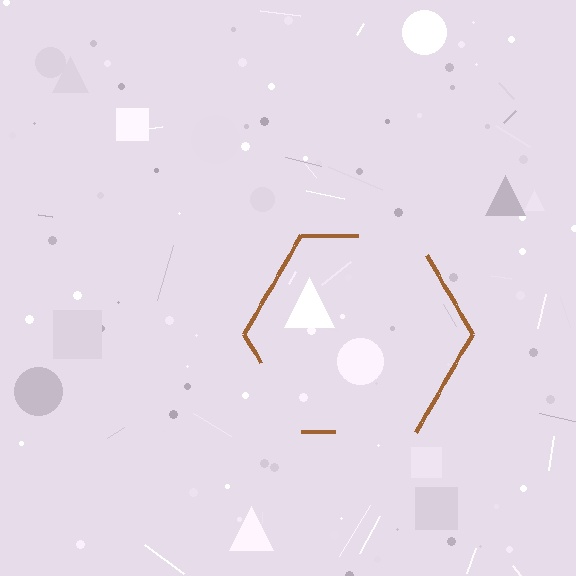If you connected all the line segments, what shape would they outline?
They would outline a hexagon.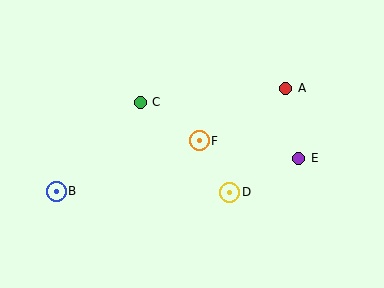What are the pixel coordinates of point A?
Point A is at (286, 88).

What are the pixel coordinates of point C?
Point C is at (140, 103).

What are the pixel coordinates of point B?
Point B is at (56, 191).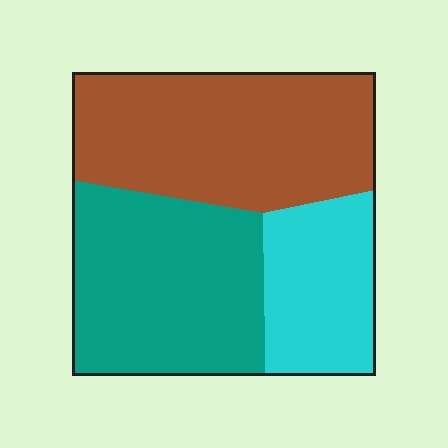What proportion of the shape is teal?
Teal takes up about three eighths (3/8) of the shape.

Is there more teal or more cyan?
Teal.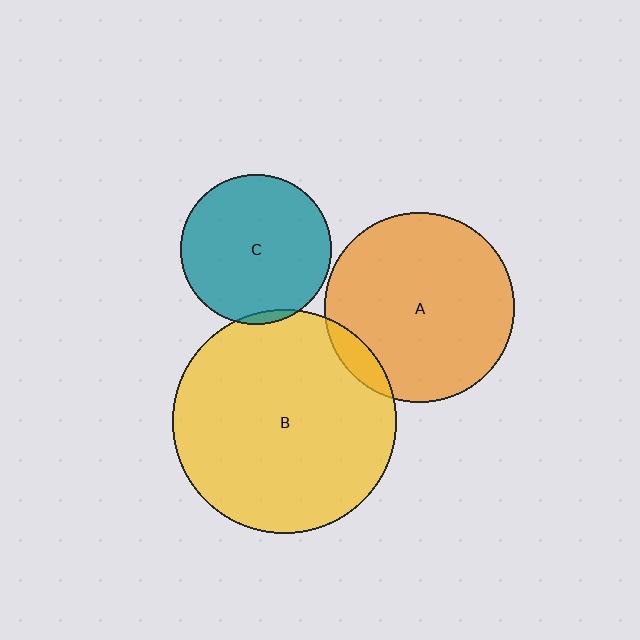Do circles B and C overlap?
Yes.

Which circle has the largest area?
Circle B (yellow).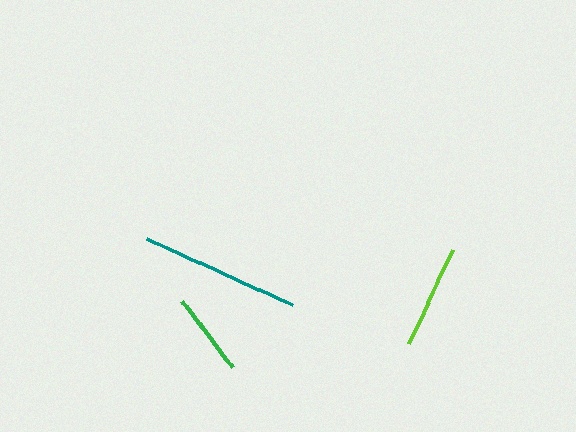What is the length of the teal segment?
The teal segment is approximately 159 pixels long.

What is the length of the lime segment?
The lime segment is approximately 103 pixels long.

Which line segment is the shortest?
The green line is the shortest at approximately 83 pixels.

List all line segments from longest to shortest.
From longest to shortest: teal, lime, green.